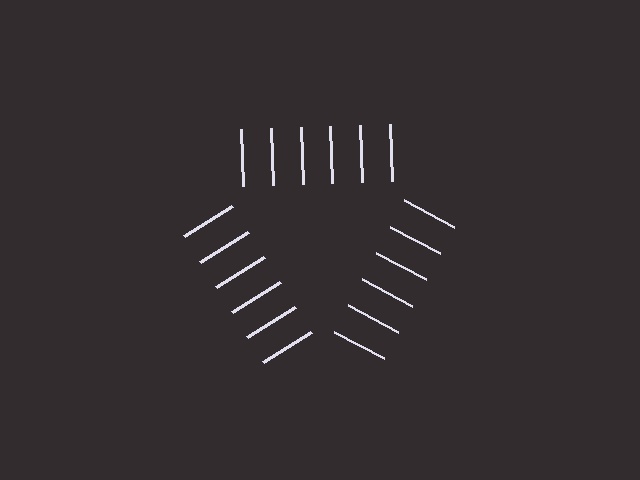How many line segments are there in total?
18 — 6 along each of the 3 edges.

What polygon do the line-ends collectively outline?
An illusory triangle — the line segments terminate on its edges but no continuous stroke is drawn.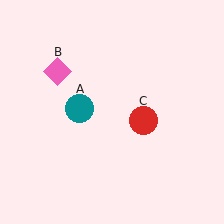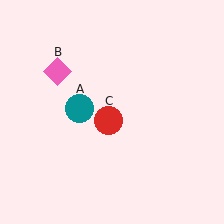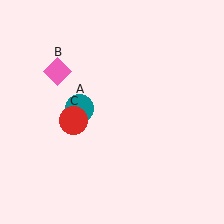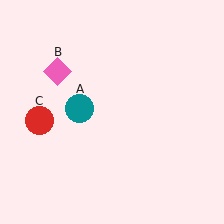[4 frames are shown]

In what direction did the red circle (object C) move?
The red circle (object C) moved left.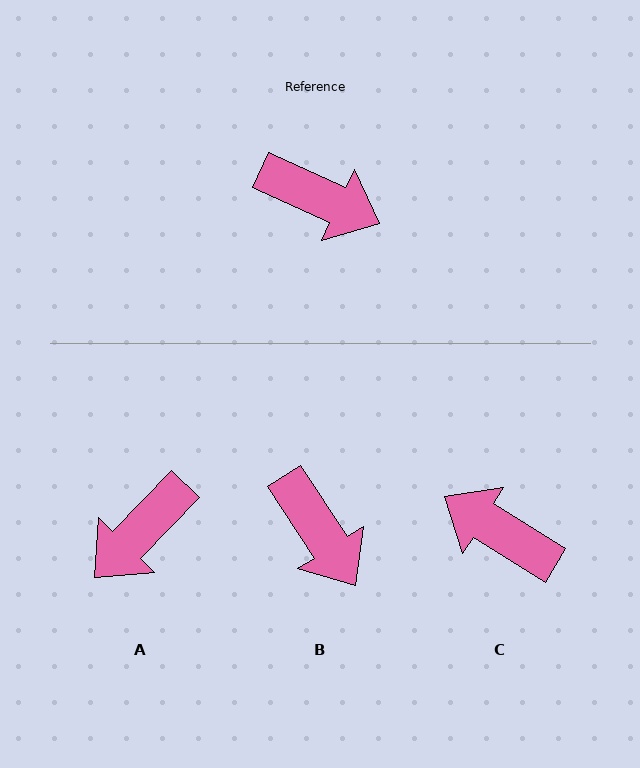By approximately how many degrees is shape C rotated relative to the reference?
Approximately 173 degrees counter-clockwise.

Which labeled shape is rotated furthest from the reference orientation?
C, about 173 degrees away.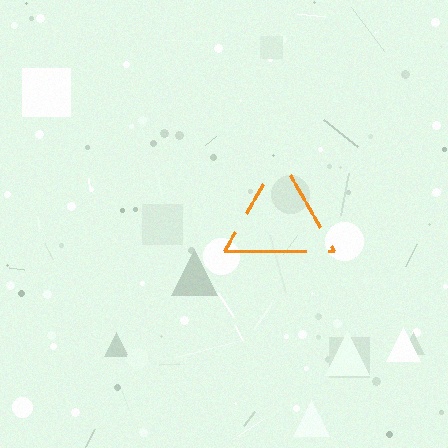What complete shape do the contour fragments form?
The contour fragments form a triangle.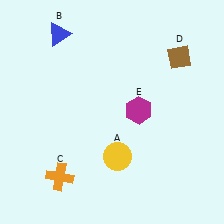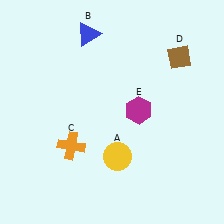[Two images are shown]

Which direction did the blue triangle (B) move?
The blue triangle (B) moved right.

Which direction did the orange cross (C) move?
The orange cross (C) moved up.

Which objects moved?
The objects that moved are: the blue triangle (B), the orange cross (C).